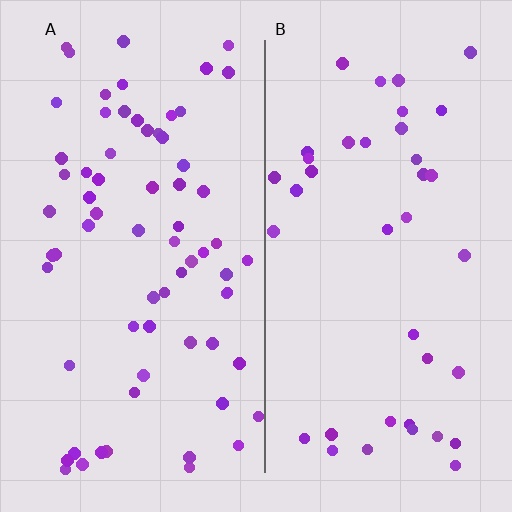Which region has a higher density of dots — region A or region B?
A (the left).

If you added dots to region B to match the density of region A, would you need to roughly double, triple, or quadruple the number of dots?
Approximately double.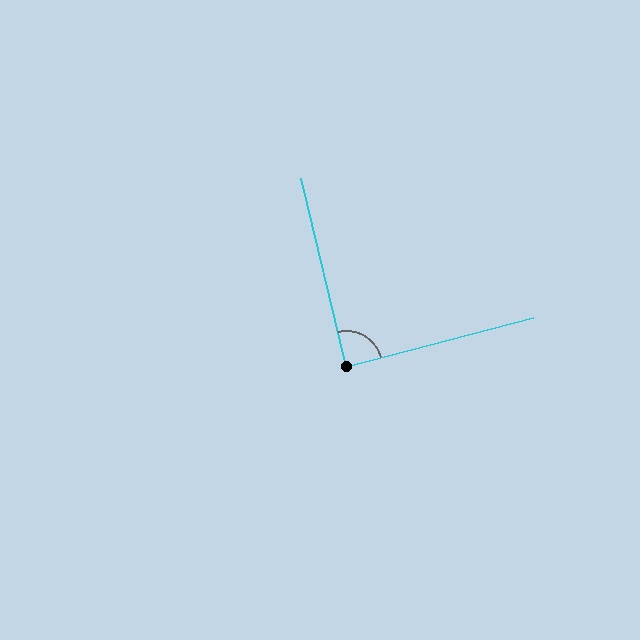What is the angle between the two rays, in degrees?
Approximately 89 degrees.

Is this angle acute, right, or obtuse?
It is approximately a right angle.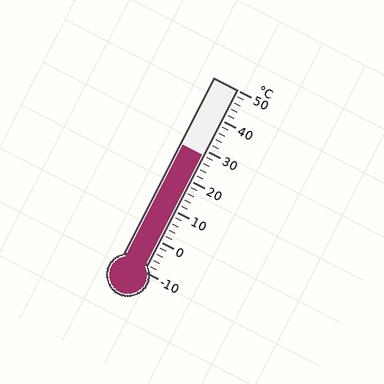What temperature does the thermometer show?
The thermometer shows approximately 28°C.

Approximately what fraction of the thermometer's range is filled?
The thermometer is filled to approximately 65% of its range.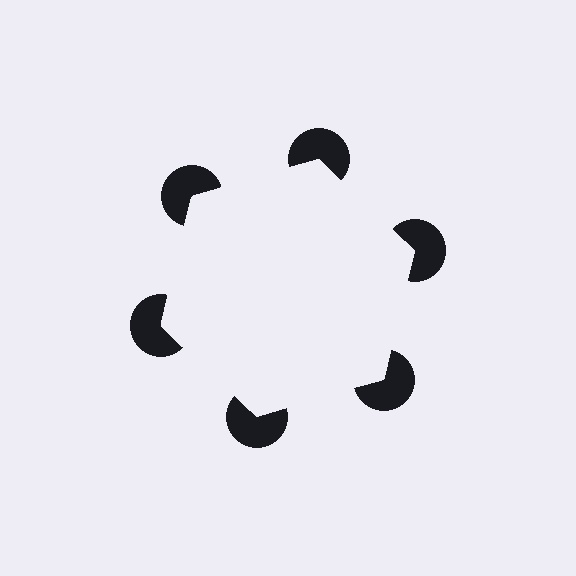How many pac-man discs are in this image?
There are 6 — one at each vertex of the illusory hexagon.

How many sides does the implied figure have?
6 sides.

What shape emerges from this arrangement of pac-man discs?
An illusory hexagon — its edges are inferred from the aligned wedge cuts in the pac-man discs, not physically drawn.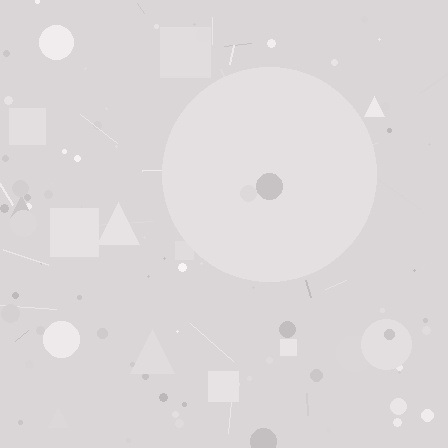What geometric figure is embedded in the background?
A circle is embedded in the background.